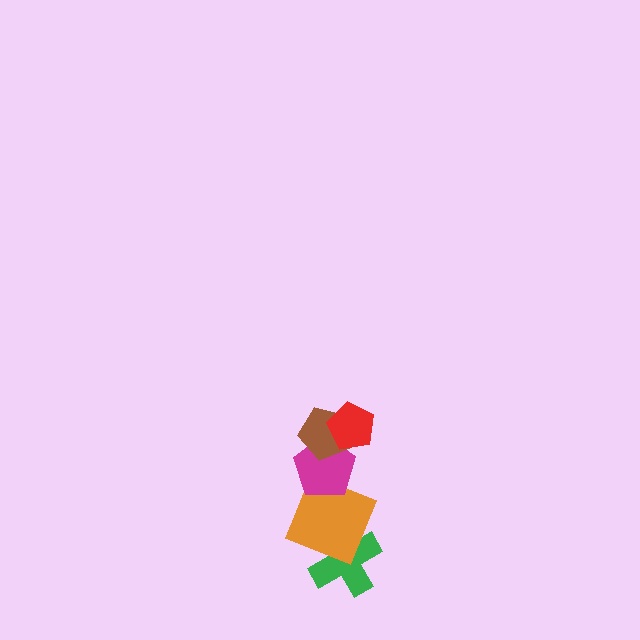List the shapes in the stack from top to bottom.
From top to bottom: the red pentagon, the brown pentagon, the magenta pentagon, the orange square, the green cross.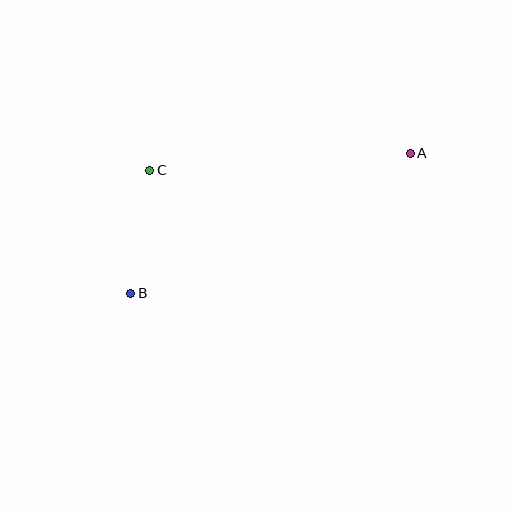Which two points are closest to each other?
Points B and C are closest to each other.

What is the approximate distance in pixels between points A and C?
The distance between A and C is approximately 261 pixels.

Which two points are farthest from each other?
Points A and B are farthest from each other.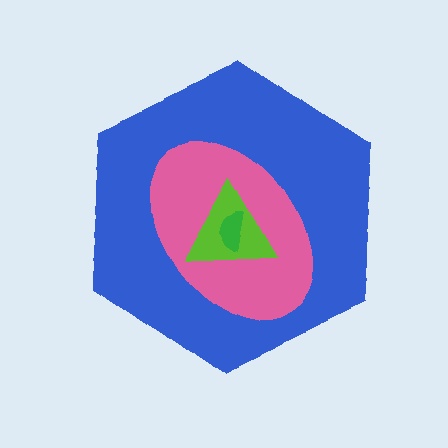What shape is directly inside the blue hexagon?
The pink ellipse.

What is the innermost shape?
The green semicircle.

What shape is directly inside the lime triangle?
The green semicircle.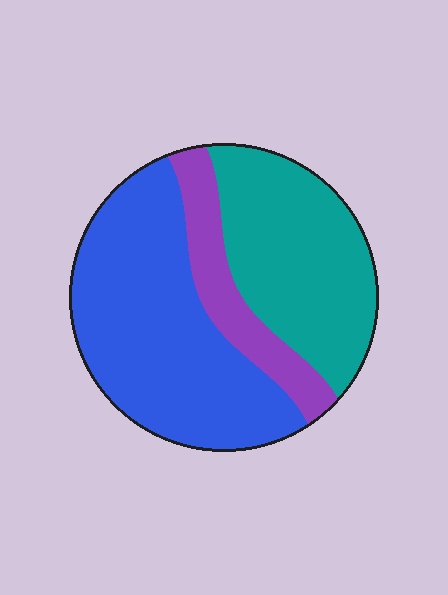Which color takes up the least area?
Purple, at roughly 15%.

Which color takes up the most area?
Blue, at roughly 50%.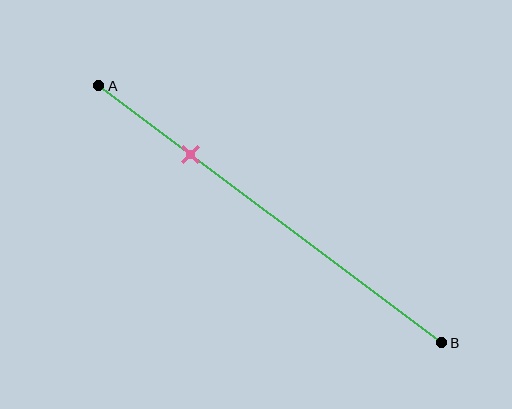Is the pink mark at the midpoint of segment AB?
No, the mark is at about 25% from A, not at the 50% midpoint.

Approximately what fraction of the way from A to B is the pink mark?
The pink mark is approximately 25% of the way from A to B.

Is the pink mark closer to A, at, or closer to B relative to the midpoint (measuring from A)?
The pink mark is closer to point A than the midpoint of segment AB.